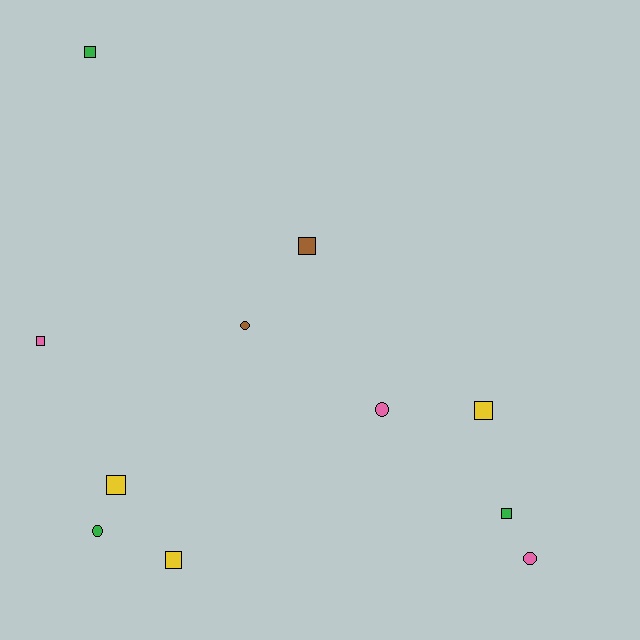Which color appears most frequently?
Yellow, with 3 objects.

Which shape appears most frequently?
Square, with 7 objects.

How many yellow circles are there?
There are no yellow circles.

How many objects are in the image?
There are 11 objects.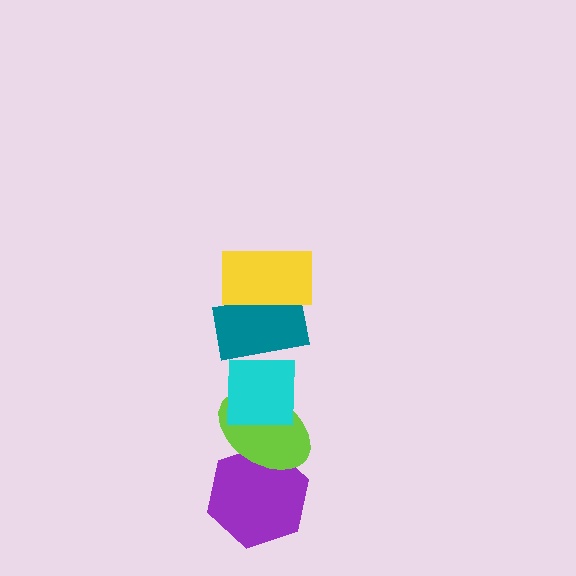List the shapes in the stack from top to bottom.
From top to bottom: the yellow rectangle, the teal rectangle, the cyan square, the lime ellipse, the purple hexagon.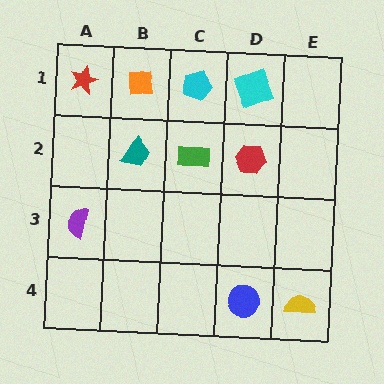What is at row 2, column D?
A red hexagon.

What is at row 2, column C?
A green rectangle.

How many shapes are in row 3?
1 shape.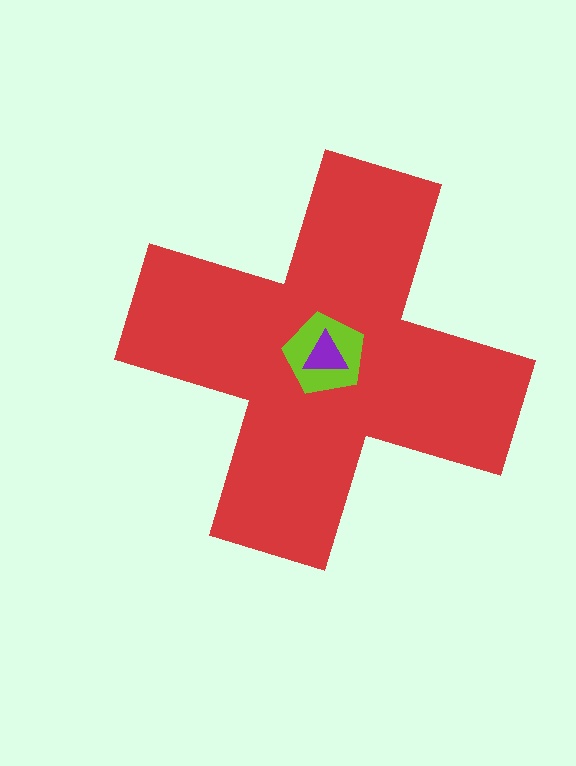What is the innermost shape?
The purple triangle.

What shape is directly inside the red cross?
The lime pentagon.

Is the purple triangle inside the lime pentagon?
Yes.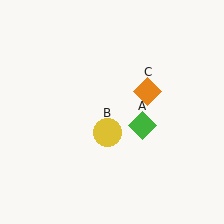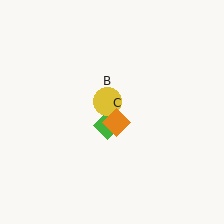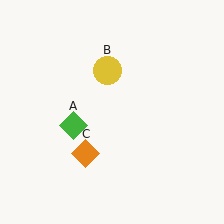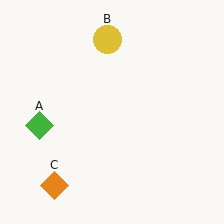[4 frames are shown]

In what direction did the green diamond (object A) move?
The green diamond (object A) moved left.